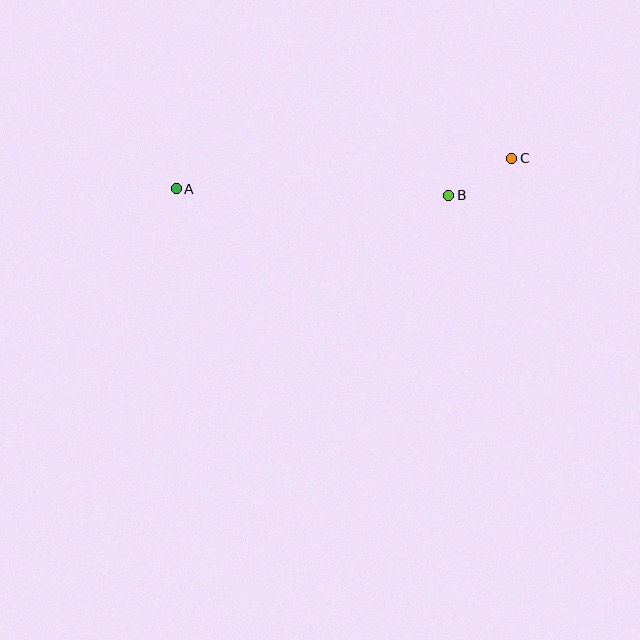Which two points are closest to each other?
Points B and C are closest to each other.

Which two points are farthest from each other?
Points A and C are farthest from each other.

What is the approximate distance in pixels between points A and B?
The distance between A and B is approximately 273 pixels.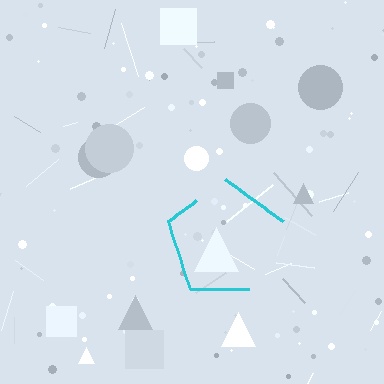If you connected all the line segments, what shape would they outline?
They would outline a pentagon.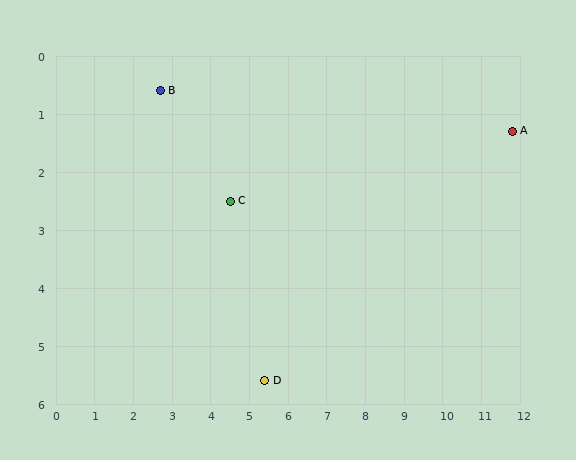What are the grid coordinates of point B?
Point B is at approximately (2.7, 0.6).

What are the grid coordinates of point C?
Point C is at approximately (4.5, 2.5).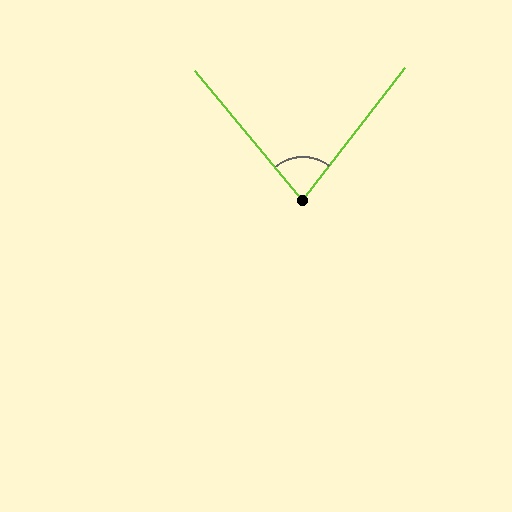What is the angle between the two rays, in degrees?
Approximately 78 degrees.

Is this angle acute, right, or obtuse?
It is acute.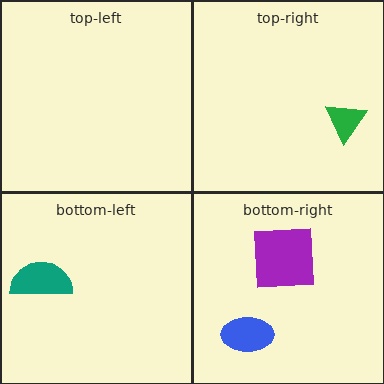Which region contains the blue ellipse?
The bottom-right region.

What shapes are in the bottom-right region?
The purple square, the blue ellipse.